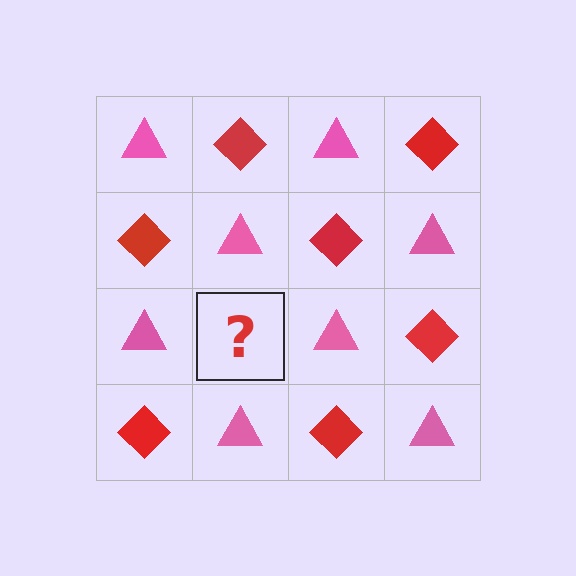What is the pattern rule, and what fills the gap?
The rule is that it alternates pink triangle and red diamond in a checkerboard pattern. The gap should be filled with a red diamond.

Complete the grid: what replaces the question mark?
The question mark should be replaced with a red diamond.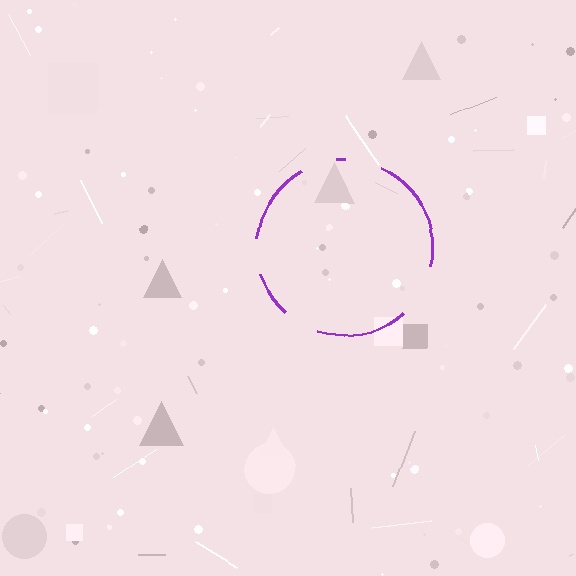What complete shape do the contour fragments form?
The contour fragments form a circle.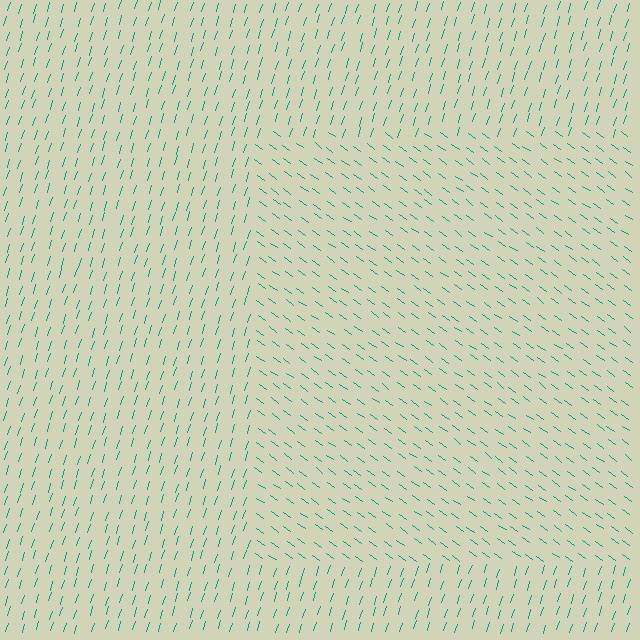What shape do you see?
I see a rectangle.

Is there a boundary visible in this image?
Yes, there is a texture boundary formed by a change in line orientation.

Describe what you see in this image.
The image is filled with small teal line segments. A rectangle region in the image has lines oriented differently from the surrounding lines, creating a visible texture boundary.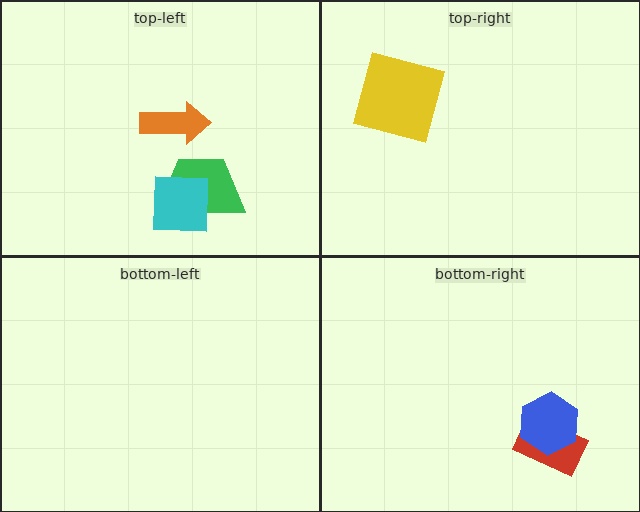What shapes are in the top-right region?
The yellow square.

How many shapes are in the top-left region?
3.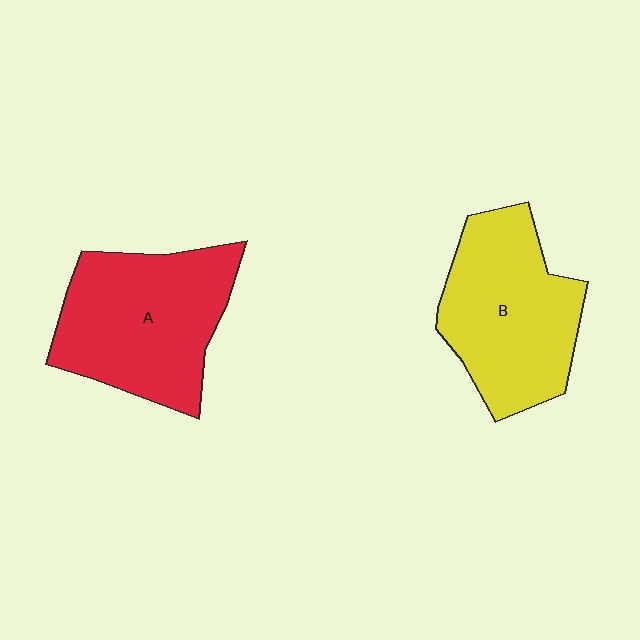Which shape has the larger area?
Shape A (red).